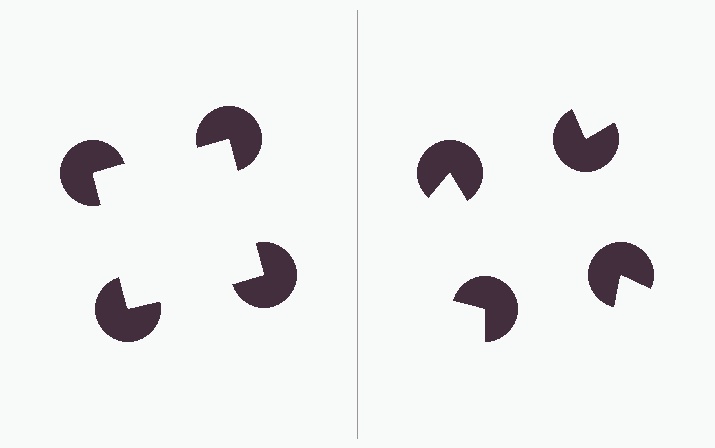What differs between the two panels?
The pac-man discs are positioned identically on both sides; only the wedge orientations differ. On the left they align to a square; on the right they are misaligned.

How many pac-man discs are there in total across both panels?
8 — 4 on each side.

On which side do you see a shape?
An illusory square appears on the left side. On the right side the wedge cuts are rotated, so no coherent shape forms.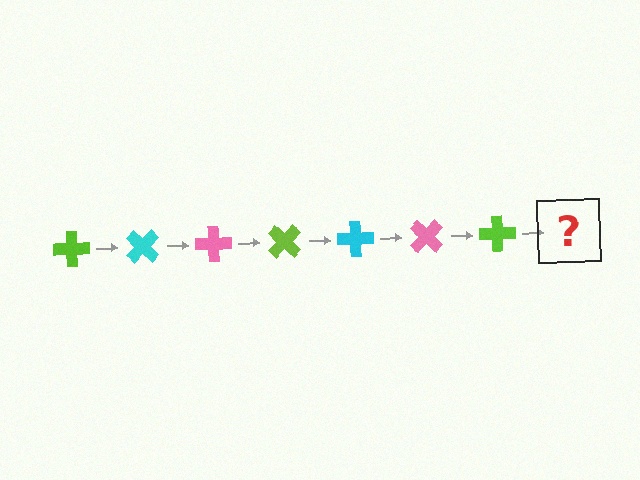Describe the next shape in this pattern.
It should be a cyan cross, rotated 315 degrees from the start.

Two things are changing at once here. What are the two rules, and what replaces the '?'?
The two rules are that it rotates 45 degrees each step and the color cycles through lime, cyan, and pink. The '?' should be a cyan cross, rotated 315 degrees from the start.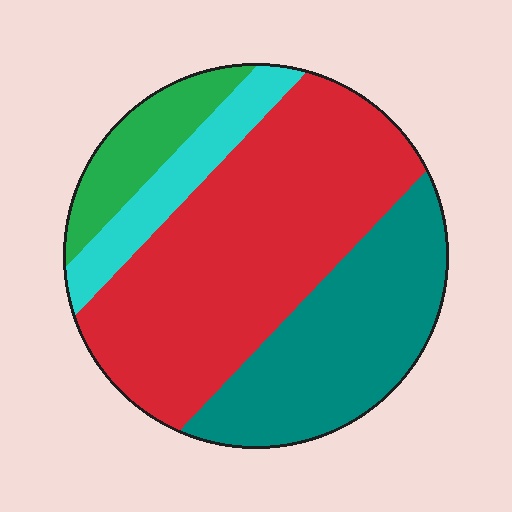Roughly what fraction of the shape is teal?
Teal takes up between a sixth and a third of the shape.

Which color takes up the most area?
Red, at roughly 50%.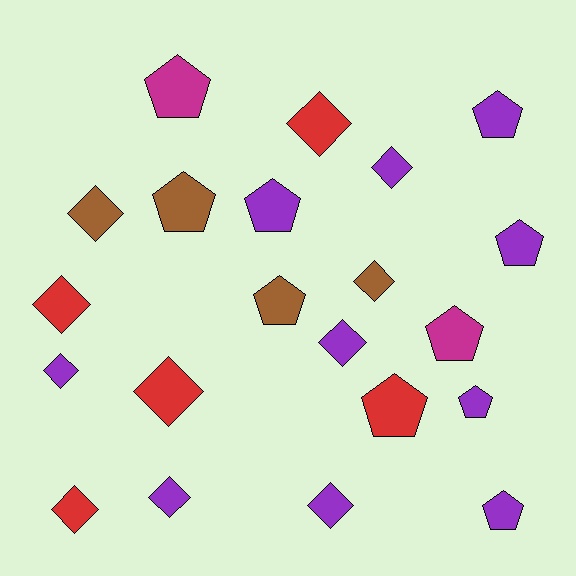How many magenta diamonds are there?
There are no magenta diamonds.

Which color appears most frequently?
Purple, with 10 objects.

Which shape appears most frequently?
Diamond, with 11 objects.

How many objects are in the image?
There are 21 objects.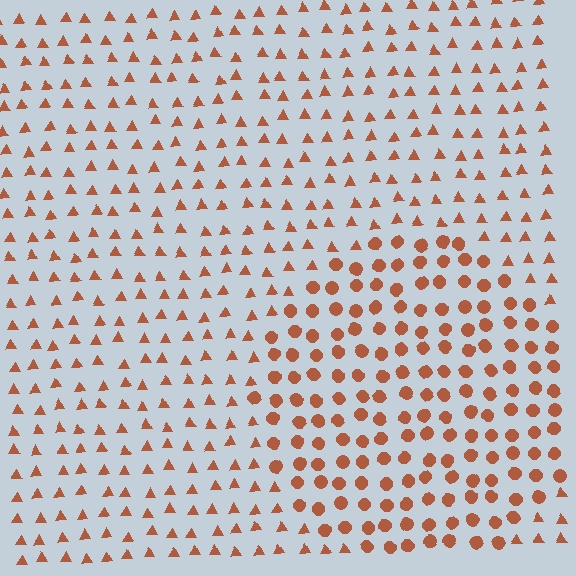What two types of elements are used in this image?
The image uses circles inside the circle region and triangles outside it.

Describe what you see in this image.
The image is filled with small brown elements arranged in a uniform grid. A circle-shaped region contains circles, while the surrounding area contains triangles. The boundary is defined purely by the change in element shape.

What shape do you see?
I see a circle.